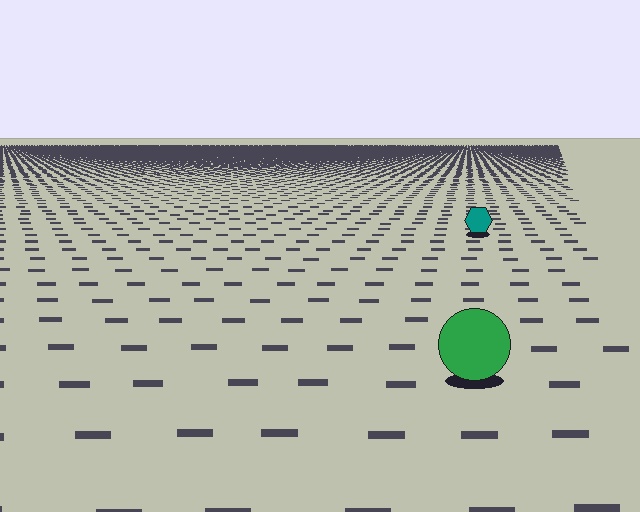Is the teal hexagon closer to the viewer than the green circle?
No. The green circle is closer — you can tell from the texture gradient: the ground texture is coarser near it.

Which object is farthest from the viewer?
The teal hexagon is farthest from the viewer. It appears smaller and the ground texture around it is denser.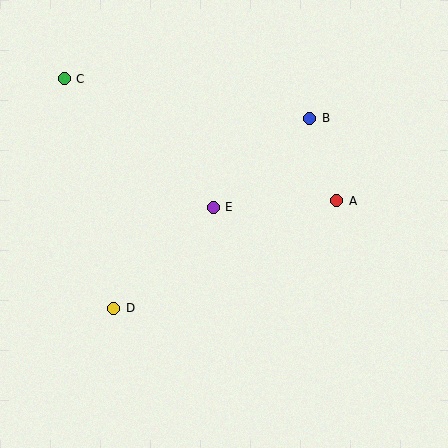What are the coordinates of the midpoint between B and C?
The midpoint between B and C is at (187, 99).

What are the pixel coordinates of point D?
Point D is at (114, 308).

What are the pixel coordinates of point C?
Point C is at (64, 79).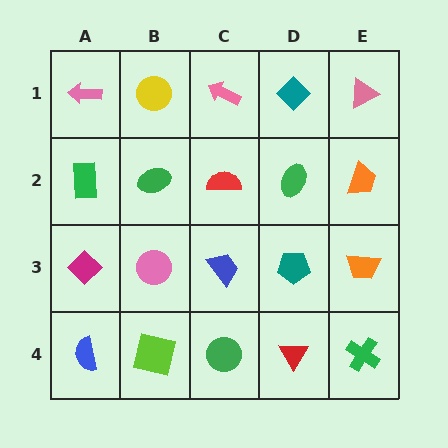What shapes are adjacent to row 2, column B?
A yellow circle (row 1, column B), a pink circle (row 3, column B), a green rectangle (row 2, column A), a red semicircle (row 2, column C).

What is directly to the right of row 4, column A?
A lime square.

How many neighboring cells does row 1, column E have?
2.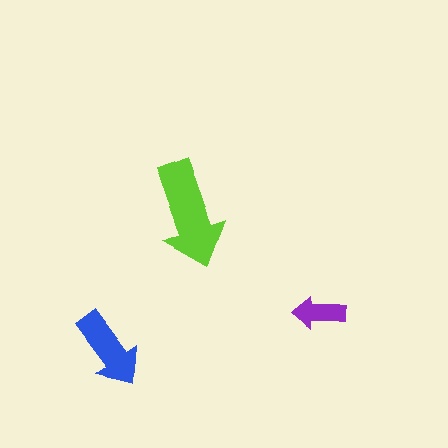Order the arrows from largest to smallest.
the lime one, the blue one, the purple one.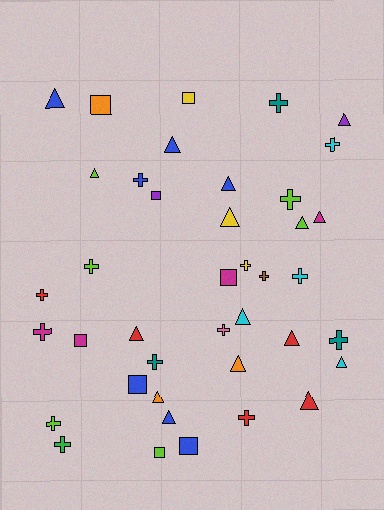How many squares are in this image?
There are 8 squares.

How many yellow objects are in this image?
There are 3 yellow objects.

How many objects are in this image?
There are 40 objects.